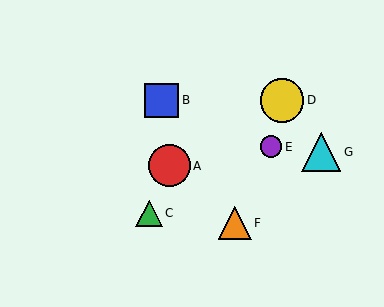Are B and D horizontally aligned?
Yes, both are at y≈100.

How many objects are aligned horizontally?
2 objects (B, D) are aligned horizontally.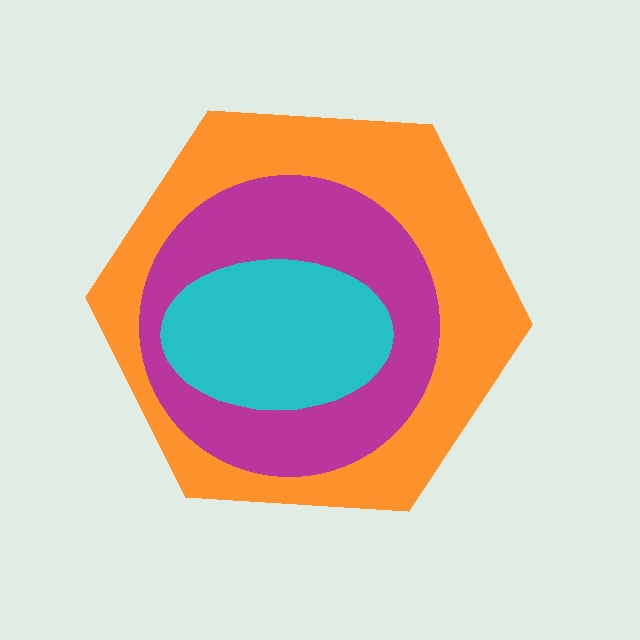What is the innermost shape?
The cyan ellipse.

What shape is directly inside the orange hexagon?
The magenta circle.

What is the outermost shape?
The orange hexagon.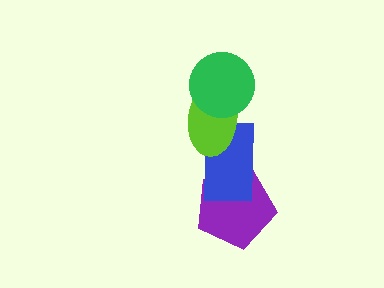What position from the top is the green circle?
The green circle is 1st from the top.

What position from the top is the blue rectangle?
The blue rectangle is 3rd from the top.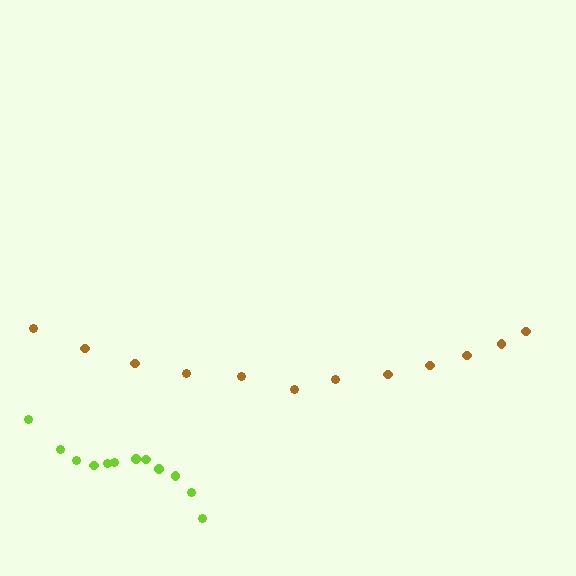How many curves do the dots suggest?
There are 2 distinct paths.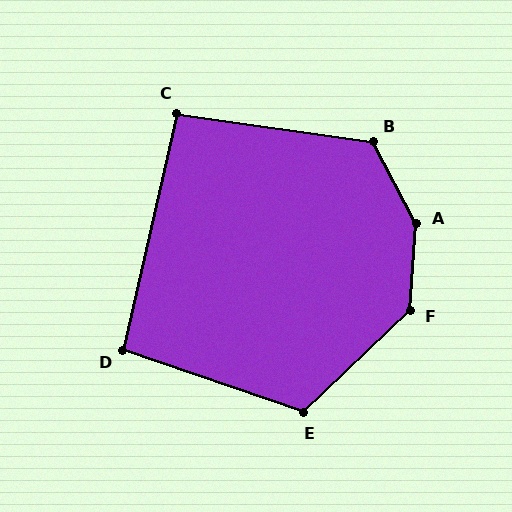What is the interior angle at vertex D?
Approximately 96 degrees (obtuse).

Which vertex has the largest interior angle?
A, at approximately 148 degrees.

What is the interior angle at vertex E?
Approximately 117 degrees (obtuse).